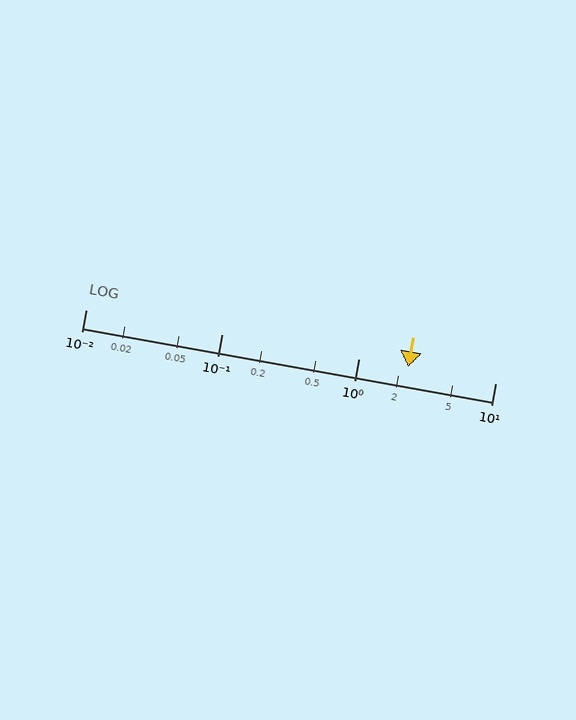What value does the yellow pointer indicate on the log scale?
The pointer indicates approximately 2.3.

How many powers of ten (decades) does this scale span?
The scale spans 3 decades, from 0.01 to 10.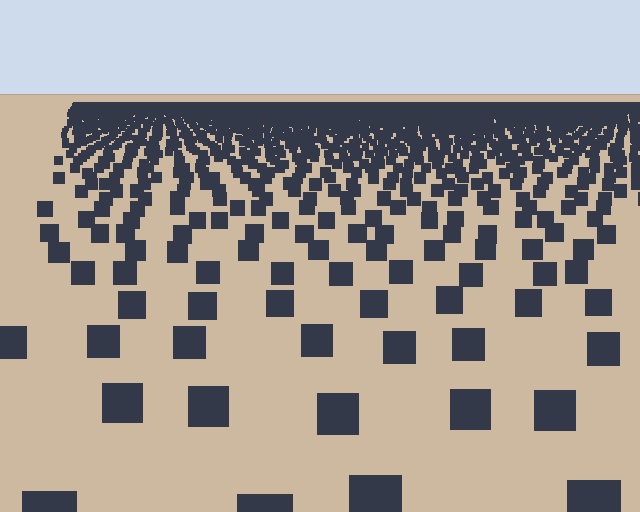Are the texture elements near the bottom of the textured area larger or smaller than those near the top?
Larger. Near the bottom, elements are closer to the viewer and appear at a bigger on-screen size.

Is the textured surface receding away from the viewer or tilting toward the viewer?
The surface is receding away from the viewer. Texture elements get smaller and denser toward the top.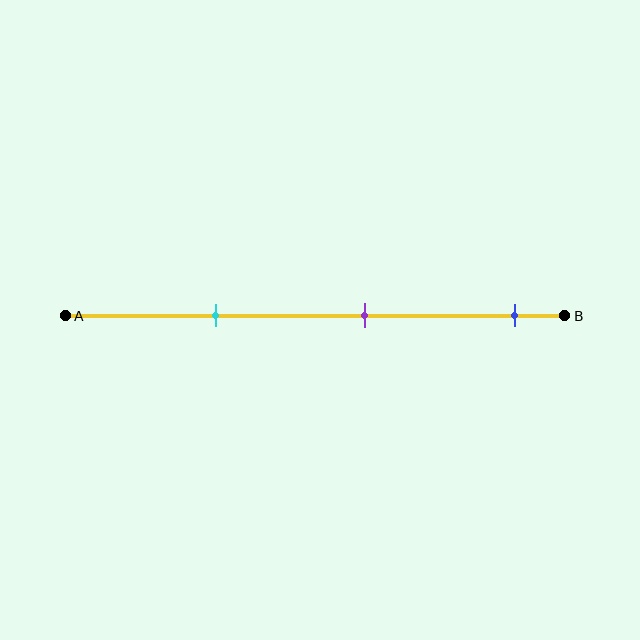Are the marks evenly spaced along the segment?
Yes, the marks are approximately evenly spaced.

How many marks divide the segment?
There are 3 marks dividing the segment.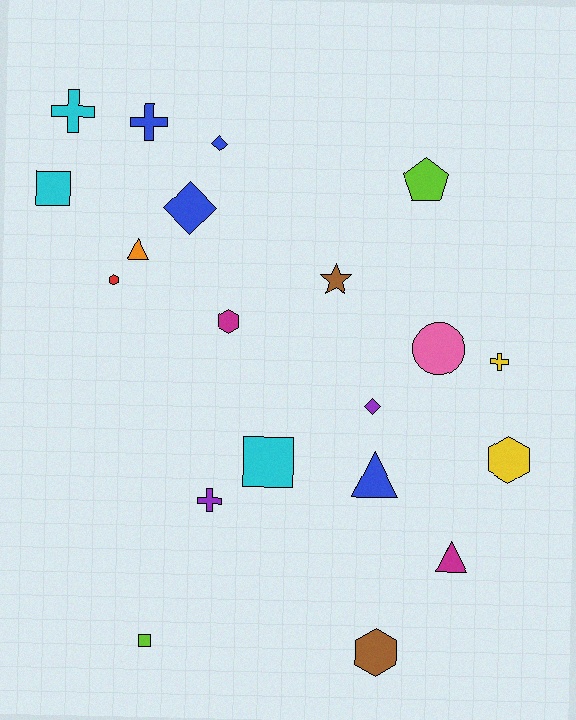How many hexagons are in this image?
There are 4 hexagons.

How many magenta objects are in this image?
There are 2 magenta objects.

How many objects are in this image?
There are 20 objects.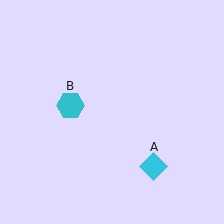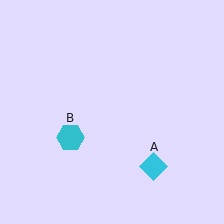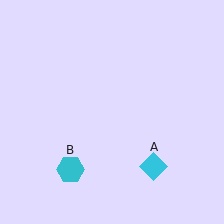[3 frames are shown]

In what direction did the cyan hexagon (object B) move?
The cyan hexagon (object B) moved down.